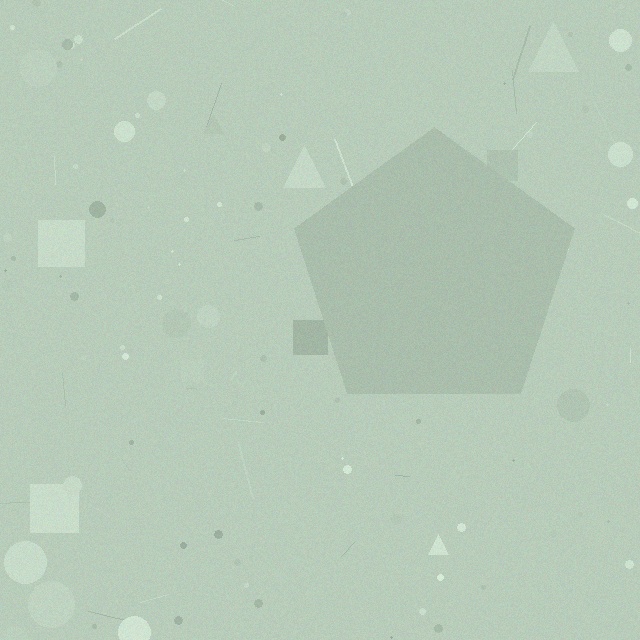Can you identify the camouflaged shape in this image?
The camouflaged shape is a pentagon.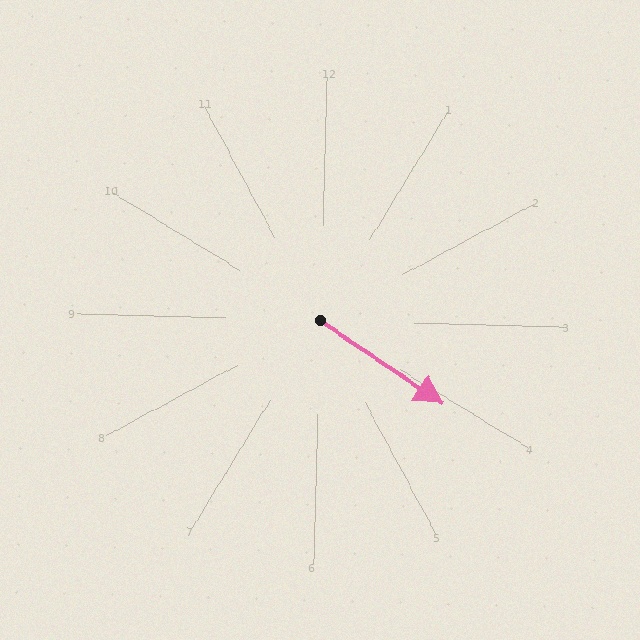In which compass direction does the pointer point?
Southeast.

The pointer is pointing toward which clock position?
Roughly 4 o'clock.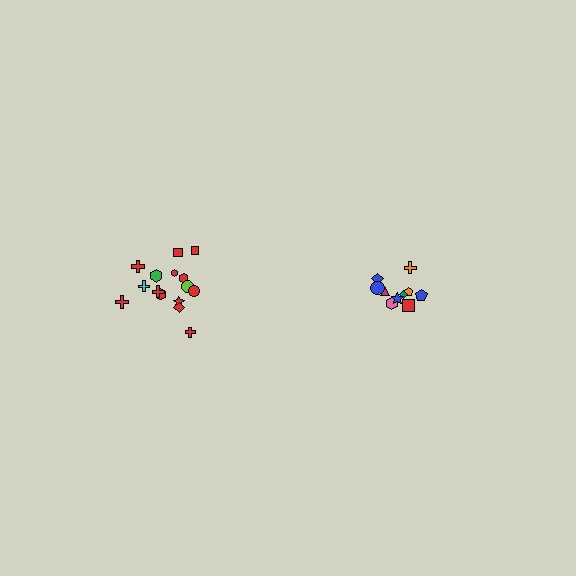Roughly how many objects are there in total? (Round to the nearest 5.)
Roughly 25 objects in total.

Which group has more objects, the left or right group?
The left group.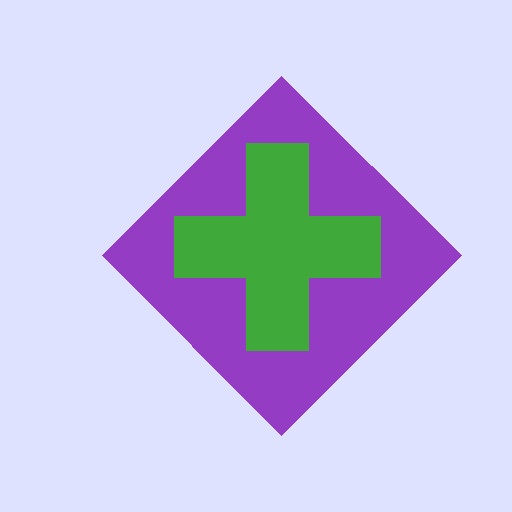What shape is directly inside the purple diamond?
The green cross.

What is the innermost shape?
The green cross.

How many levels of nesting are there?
2.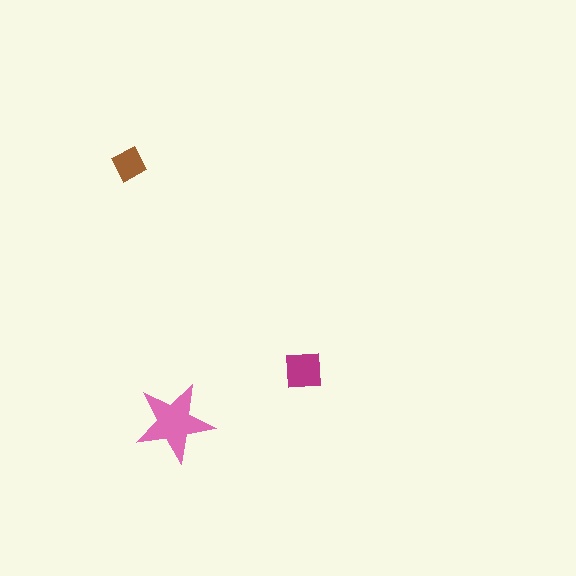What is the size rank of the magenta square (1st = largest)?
2nd.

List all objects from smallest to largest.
The brown square, the magenta square, the pink star.